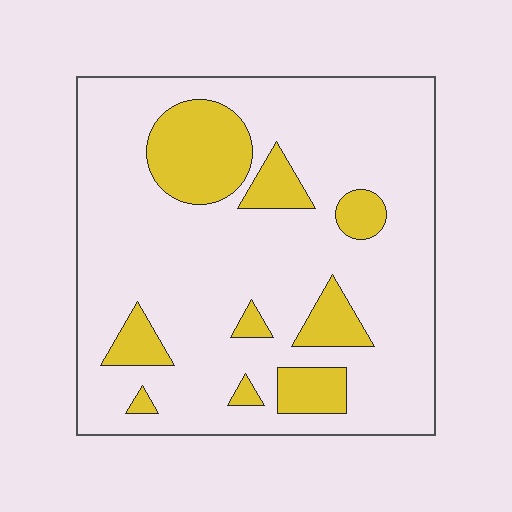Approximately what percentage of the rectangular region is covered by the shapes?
Approximately 20%.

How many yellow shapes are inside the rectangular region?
9.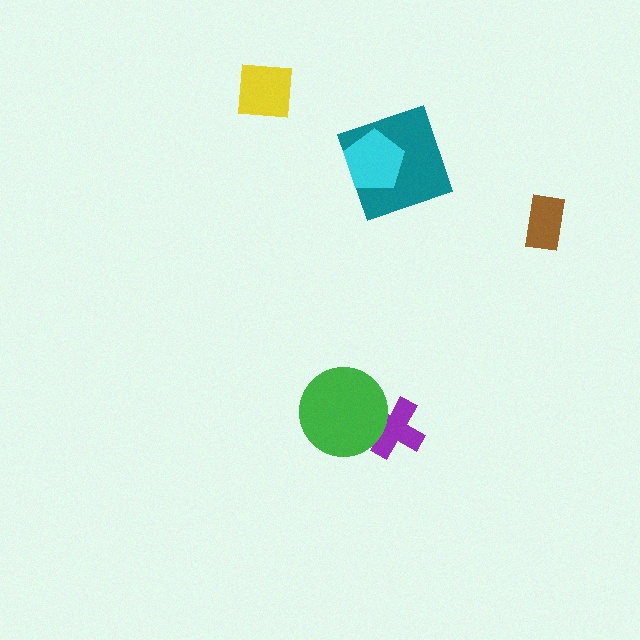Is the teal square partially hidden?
Yes, it is partially covered by another shape.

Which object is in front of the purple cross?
The green circle is in front of the purple cross.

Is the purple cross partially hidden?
Yes, it is partially covered by another shape.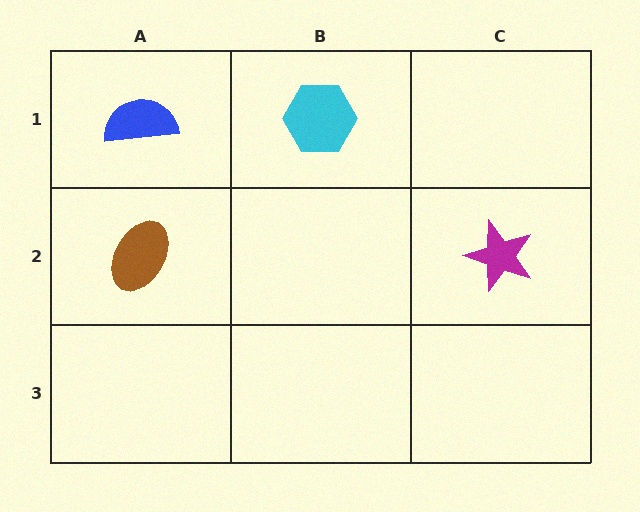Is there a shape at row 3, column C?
No, that cell is empty.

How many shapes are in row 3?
0 shapes.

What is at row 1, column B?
A cyan hexagon.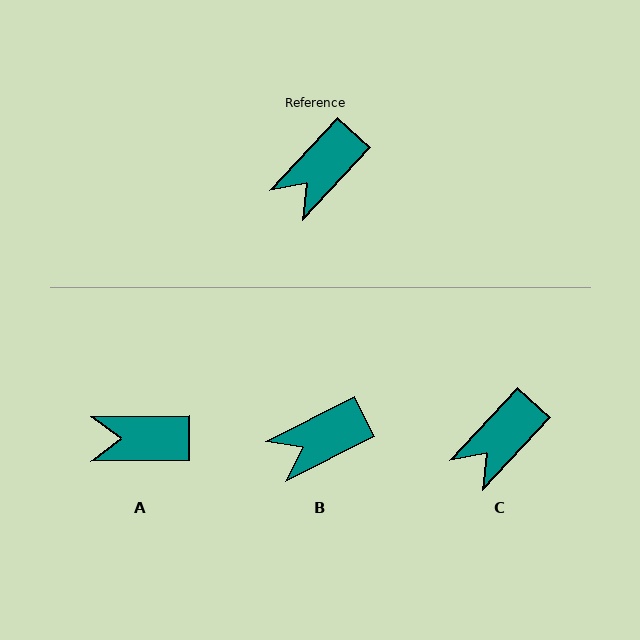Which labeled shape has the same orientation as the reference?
C.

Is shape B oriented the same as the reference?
No, it is off by about 20 degrees.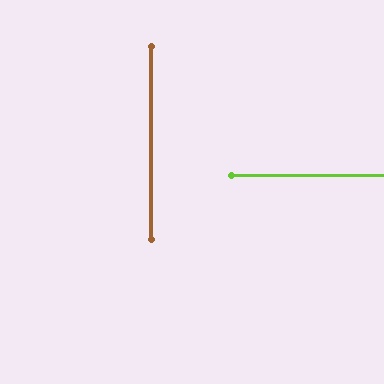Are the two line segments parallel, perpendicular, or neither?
Perpendicular — they meet at approximately 90°.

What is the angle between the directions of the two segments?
Approximately 90 degrees.